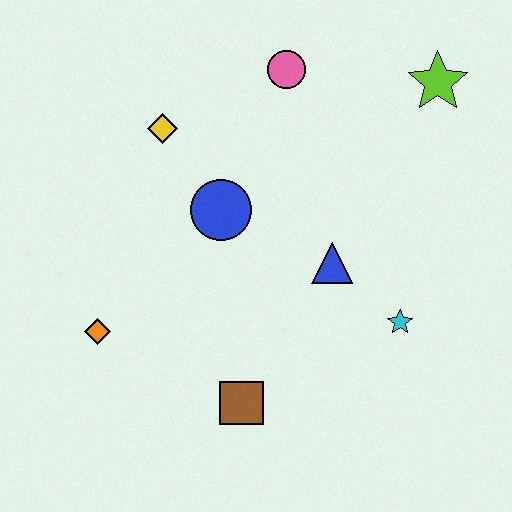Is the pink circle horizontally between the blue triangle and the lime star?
No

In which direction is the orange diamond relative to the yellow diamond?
The orange diamond is below the yellow diamond.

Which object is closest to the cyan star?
The blue triangle is closest to the cyan star.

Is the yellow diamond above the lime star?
No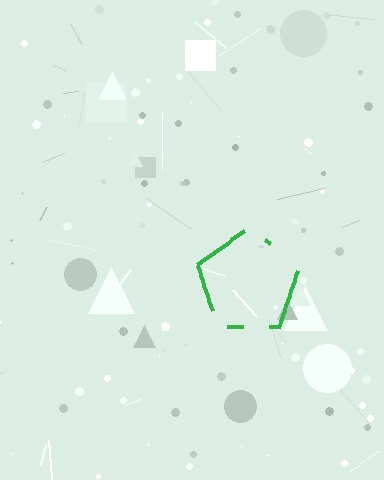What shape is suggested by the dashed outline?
The dashed outline suggests a pentagon.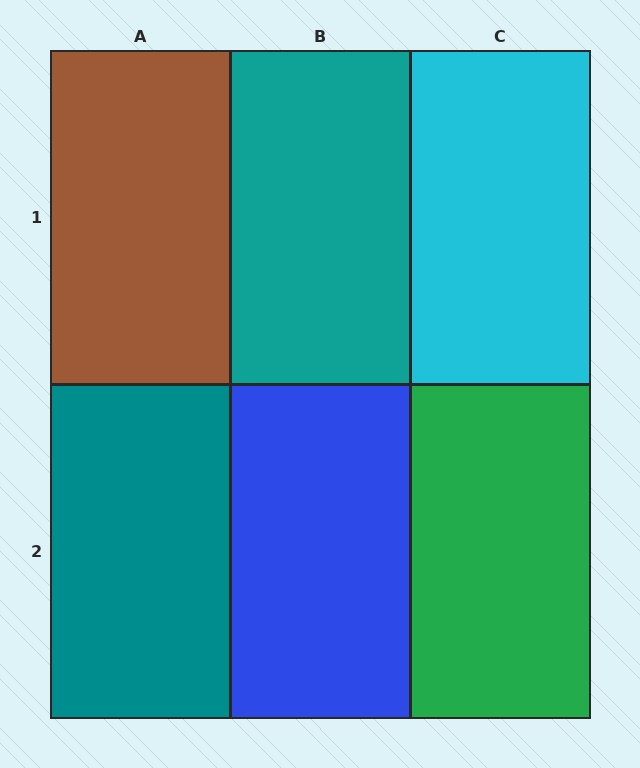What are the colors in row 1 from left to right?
Brown, teal, cyan.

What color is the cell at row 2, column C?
Green.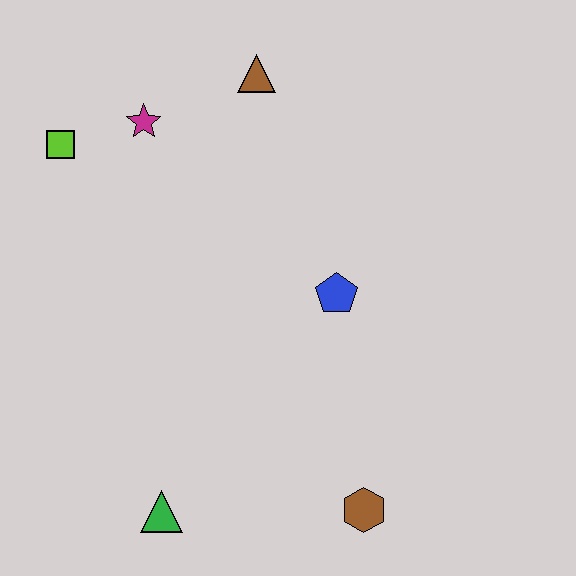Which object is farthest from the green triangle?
The brown triangle is farthest from the green triangle.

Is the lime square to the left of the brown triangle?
Yes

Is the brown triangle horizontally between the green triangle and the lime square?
No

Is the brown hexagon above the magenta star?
No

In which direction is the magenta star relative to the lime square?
The magenta star is to the right of the lime square.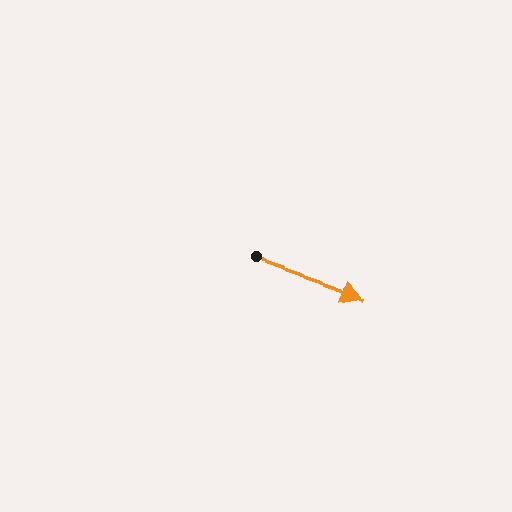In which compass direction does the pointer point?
East.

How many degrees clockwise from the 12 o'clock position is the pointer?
Approximately 109 degrees.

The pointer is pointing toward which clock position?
Roughly 4 o'clock.